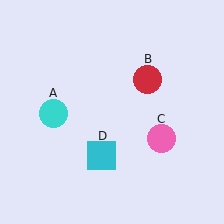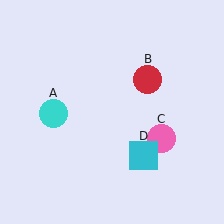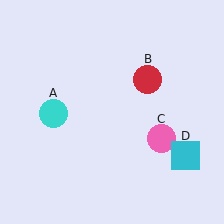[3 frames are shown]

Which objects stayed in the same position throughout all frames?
Cyan circle (object A) and red circle (object B) and pink circle (object C) remained stationary.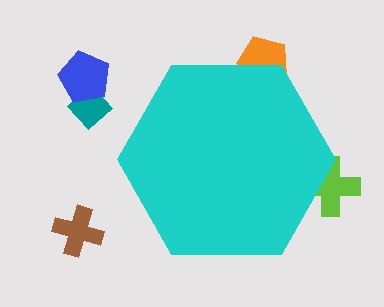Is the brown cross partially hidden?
No, the brown cross is fully visible.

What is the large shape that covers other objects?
A cyan hexagon.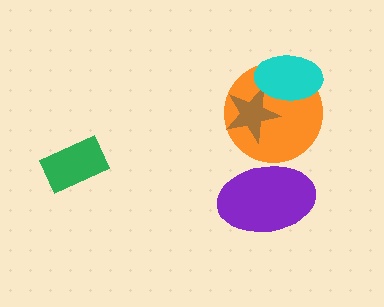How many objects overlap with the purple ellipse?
1 object overlaps with the purple ellipse.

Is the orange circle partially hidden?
Yes, it is partially covered by another shape.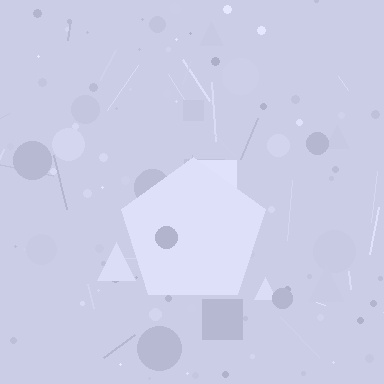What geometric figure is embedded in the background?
A pentagon is embedded in the background.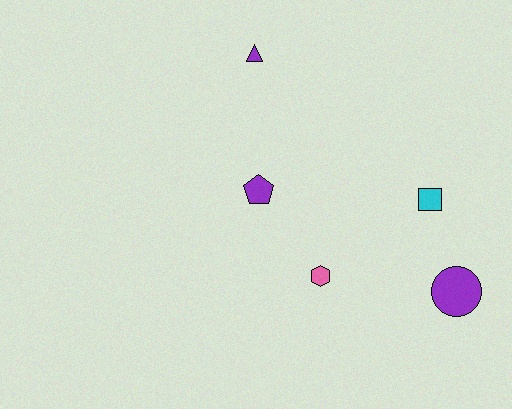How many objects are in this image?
There are 5 objects.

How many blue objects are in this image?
There are no blue objects.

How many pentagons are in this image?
There is 1 pentagon.